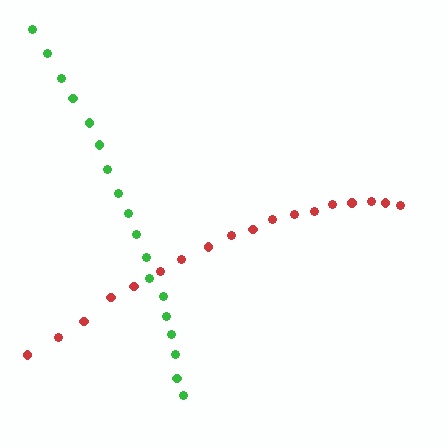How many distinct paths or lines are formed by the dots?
There are 2 distinct paths.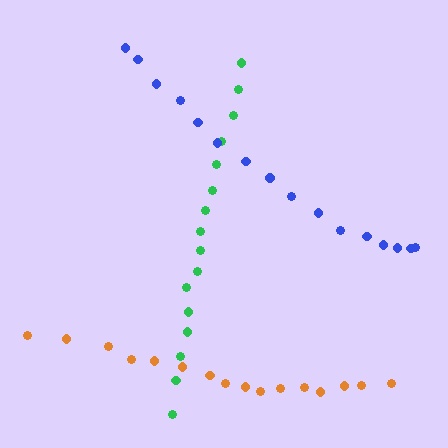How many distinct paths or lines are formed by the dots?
There are 3 distinct paths.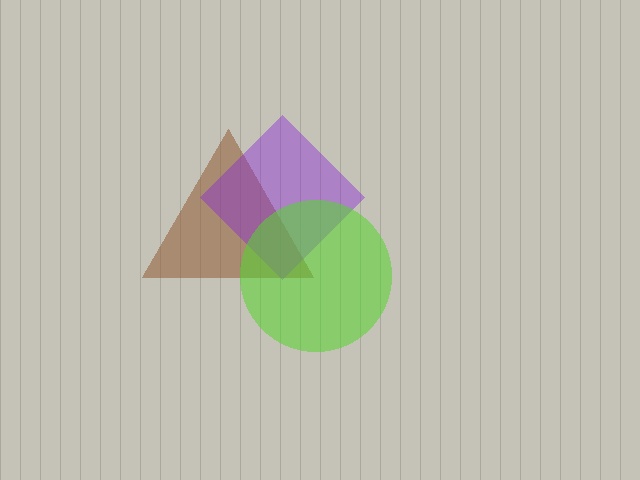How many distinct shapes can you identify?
There are 3 distinct shapes: a brown triangle, a purple diamond, a lime circle.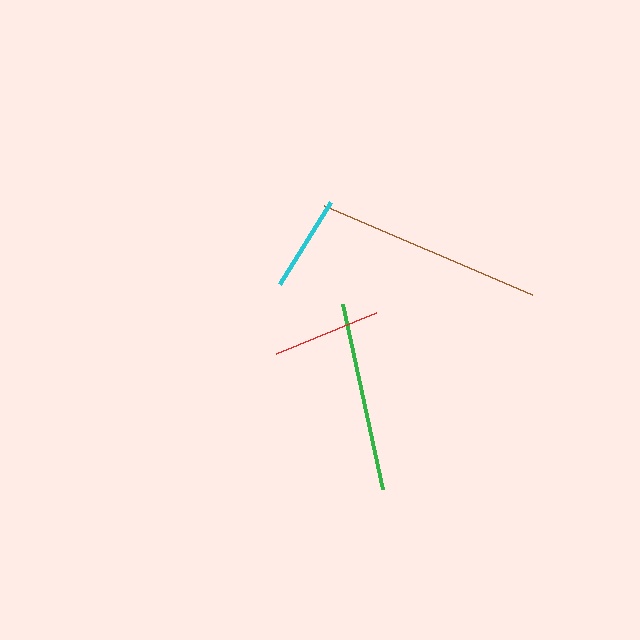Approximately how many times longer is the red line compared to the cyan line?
The red line is approximately 1.1 times the length of the cyan line.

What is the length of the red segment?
The red segment is approximately 109 pixels long.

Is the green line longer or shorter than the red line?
The green line is longer than the red line.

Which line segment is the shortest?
The cyan line is the shortest at approximately 96 pixels.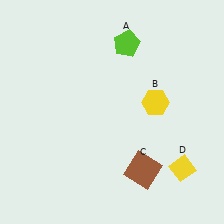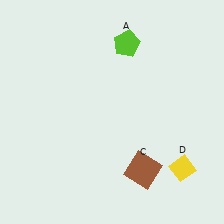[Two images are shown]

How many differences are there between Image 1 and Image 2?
There is 1 difference between the two images.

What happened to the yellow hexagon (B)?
The yellow hexagon (B) was removed in Image 2. It was in the top-right area of Image 1.